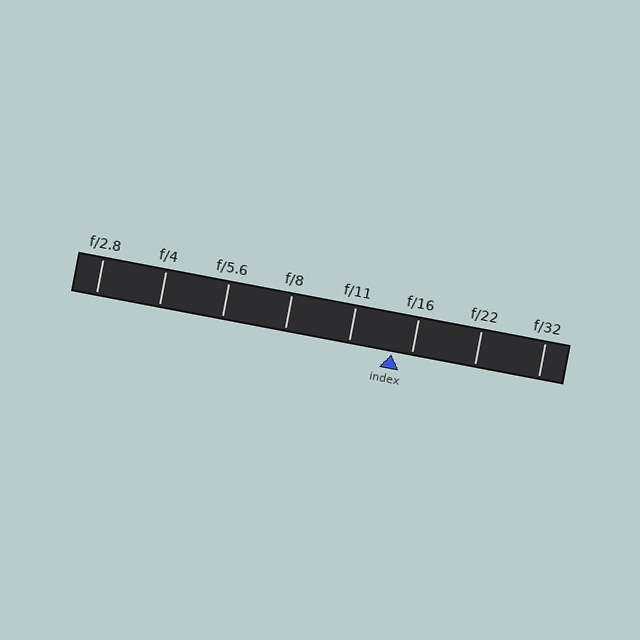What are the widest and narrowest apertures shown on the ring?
The widest aperture shown is f/2.8 and the narrowest is f/32.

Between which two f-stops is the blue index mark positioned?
The index mark is between f/11 and f/16.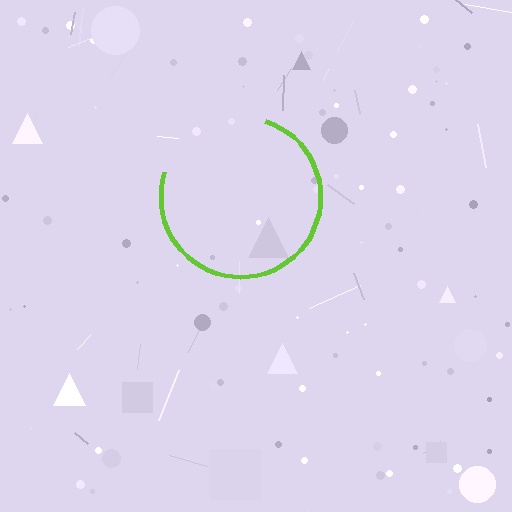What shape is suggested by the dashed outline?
The dashed outline suggests a circle.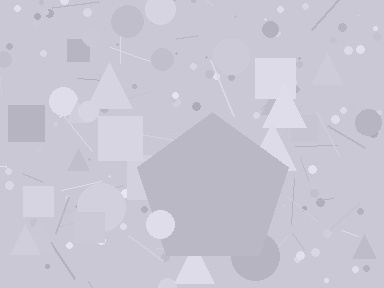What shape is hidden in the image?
A pentagon is hidden in the image.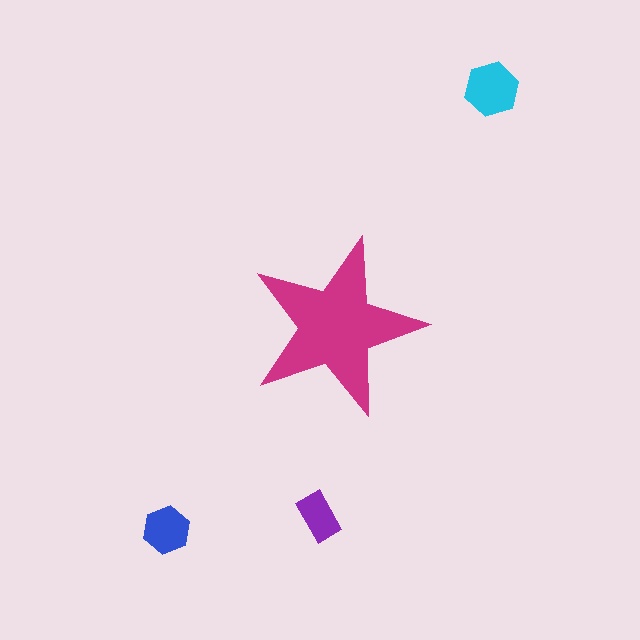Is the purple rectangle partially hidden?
No, the purple rectangle is fully visible.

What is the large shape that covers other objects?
A magenta star.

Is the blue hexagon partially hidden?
No, the blue hexagon is fully visible.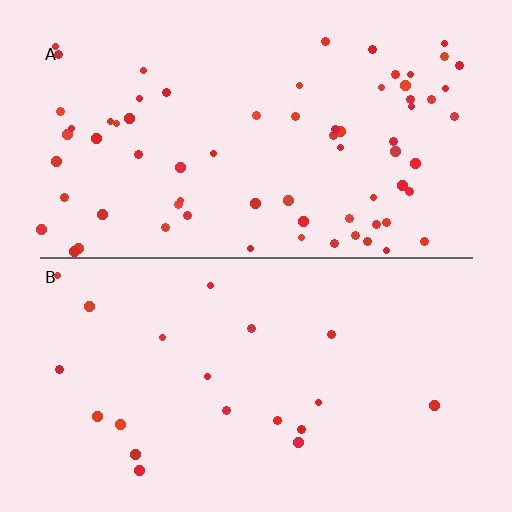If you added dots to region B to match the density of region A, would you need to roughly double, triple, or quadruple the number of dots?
Approximately quadruple.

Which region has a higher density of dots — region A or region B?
A (the top).